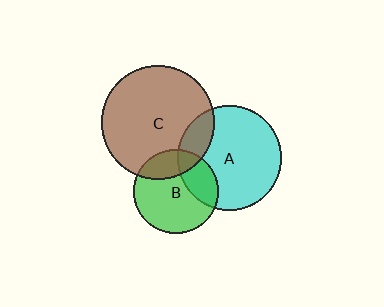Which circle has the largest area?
Circle C (brown).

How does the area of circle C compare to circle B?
Approximately 1.8 times.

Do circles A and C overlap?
Yes.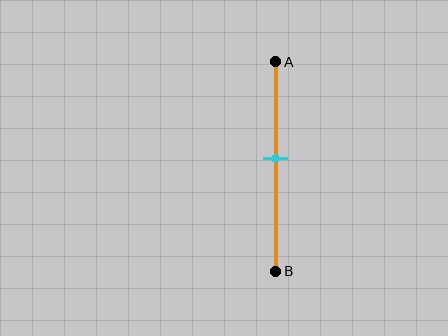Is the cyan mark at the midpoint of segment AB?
No, the mark is at about 45% from A, not at the 50% midpoint.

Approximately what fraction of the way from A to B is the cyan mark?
The cyan mark is approximately 45% of the way from A to B.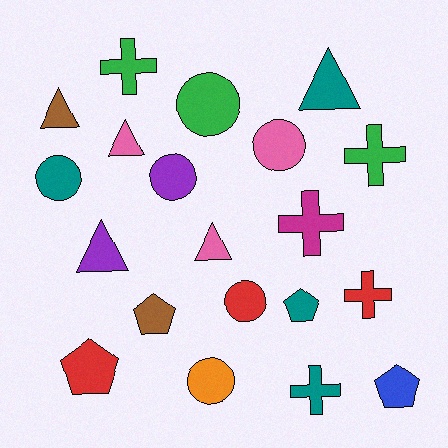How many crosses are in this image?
There are 5 crosses.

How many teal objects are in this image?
There are 4 teal objects.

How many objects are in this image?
There are 20 objects.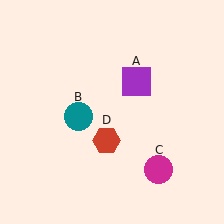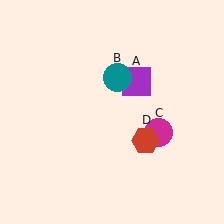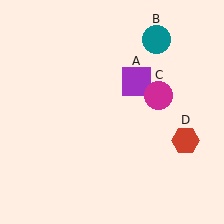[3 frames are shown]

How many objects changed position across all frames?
3 objects changed position: teal circle (object B), magenta circle (object C), red hexagon (object D).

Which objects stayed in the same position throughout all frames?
Purple square (object A) remained stationary.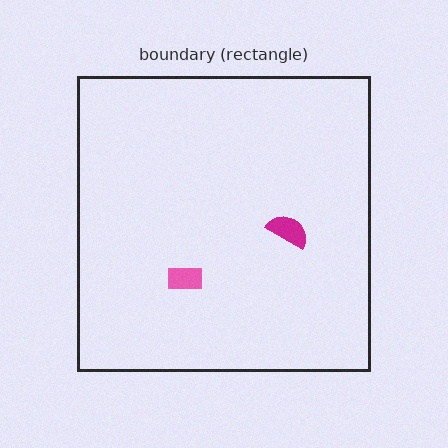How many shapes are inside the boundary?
2 inside, 0 outside.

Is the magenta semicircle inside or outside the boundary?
Inside.